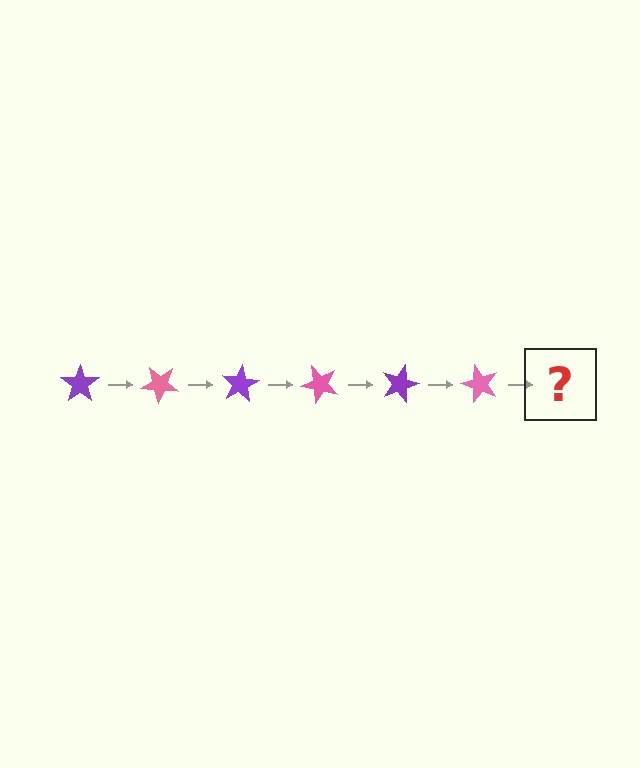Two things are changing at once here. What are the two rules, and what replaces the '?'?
The two rules are that it rotates 40 degrees each step and the color cycles through purple and pink. The '?' should be a purple star, rotated 240 degrees from the start.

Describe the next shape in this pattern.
It should be a purple star, rotated 240 degrees from the start.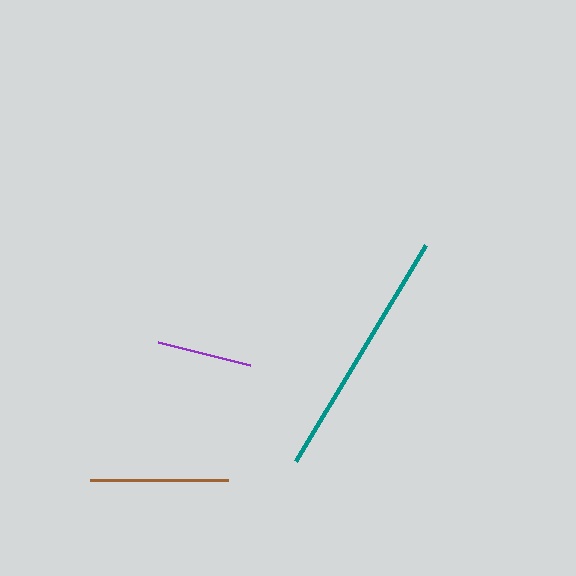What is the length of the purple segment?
The purple segment is approximately 95 pixels long.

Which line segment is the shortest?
The purple line is the shortest at approximately 95 pixels.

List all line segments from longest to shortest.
From longest to shortest: teal, brown, purple.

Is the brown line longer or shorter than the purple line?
The brown line is longer than the purple line.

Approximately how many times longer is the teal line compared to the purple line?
The teal line is approximately 2.7 times the length of the purple line.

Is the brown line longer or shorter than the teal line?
The teal line is longer than the brown line.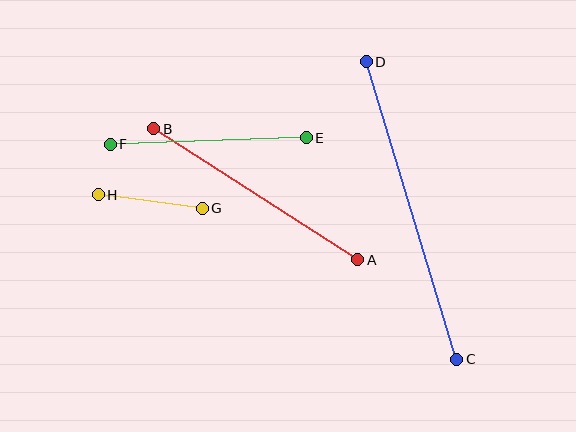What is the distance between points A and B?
The distance is approximately 242 pixels.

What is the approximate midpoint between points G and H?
The midpoint is at approximately (150, 202) pixels.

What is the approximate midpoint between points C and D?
The midpoint is at approximately (412, 211) pixels.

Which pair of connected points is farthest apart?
Points C and D are farthest apart.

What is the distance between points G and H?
The distance is approximately 105 pixels.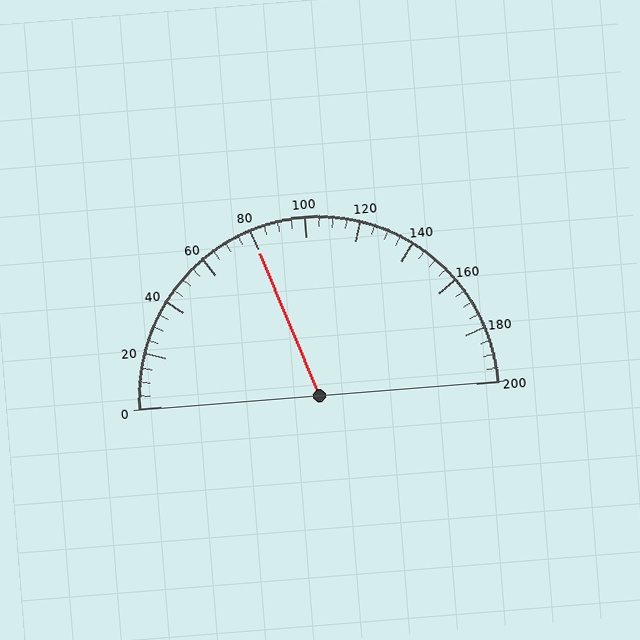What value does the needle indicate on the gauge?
The needle indicates approximately 80.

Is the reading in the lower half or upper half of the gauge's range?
The reading is in the lower half of the range (0 to 200).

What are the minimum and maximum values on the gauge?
The gauge ranges from 0 to 200.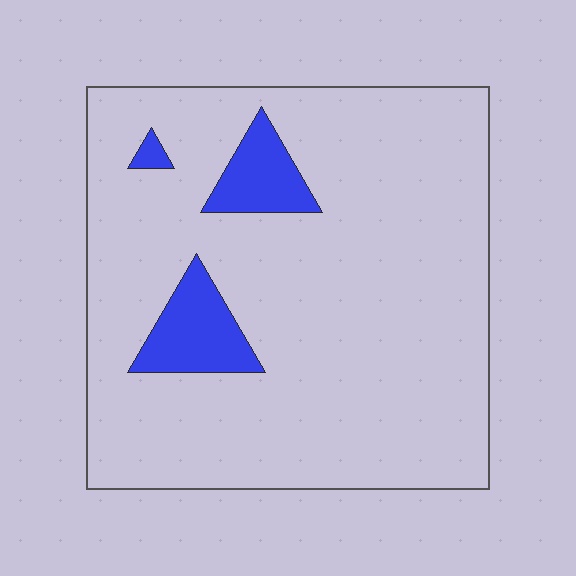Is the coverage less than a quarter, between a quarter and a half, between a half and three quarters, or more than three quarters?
Less than a quarter.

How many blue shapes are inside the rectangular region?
3.